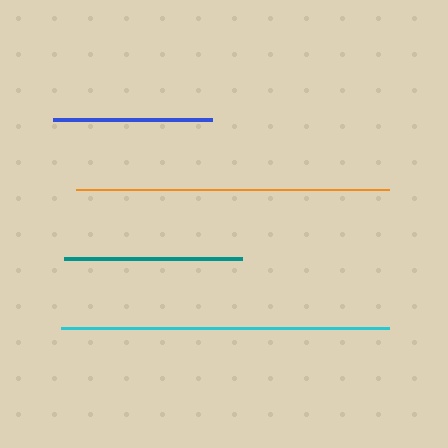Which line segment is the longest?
The cyan line is the longest at approximately 328 pixels.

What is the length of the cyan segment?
The cyan segment is approximately 328 pixels long.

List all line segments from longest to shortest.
From longest to shortest: cyan, orange, teal, blue.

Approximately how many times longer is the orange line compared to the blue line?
The orange line is approximately 2.0 times the length of the blue line.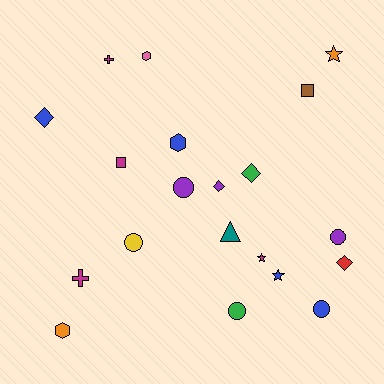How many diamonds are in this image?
There are 4 diamonds.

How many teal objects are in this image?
There is 1 teal object.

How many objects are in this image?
There are 20 objects.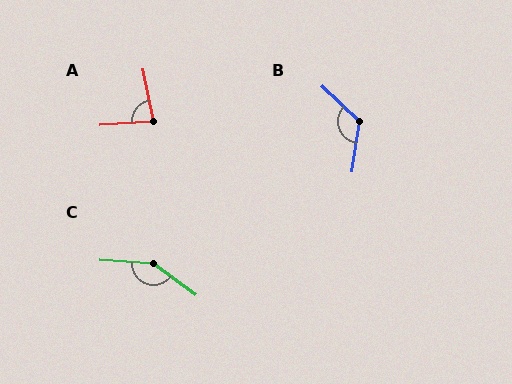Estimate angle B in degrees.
Approximately 126 degrees.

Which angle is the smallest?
A, at approximately 83 degrees.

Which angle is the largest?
C, at approximately 148 degrees.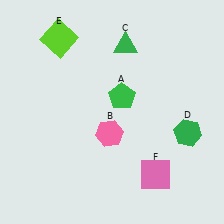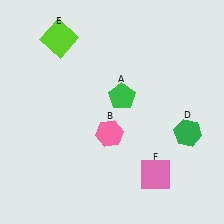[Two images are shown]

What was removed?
The green triangle (C) was removed in Image 2.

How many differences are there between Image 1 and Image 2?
There is 1 difference between the two images.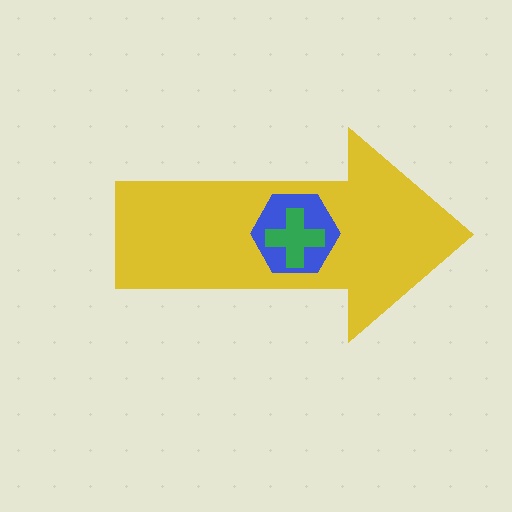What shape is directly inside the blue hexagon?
The green cross.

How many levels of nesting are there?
3.